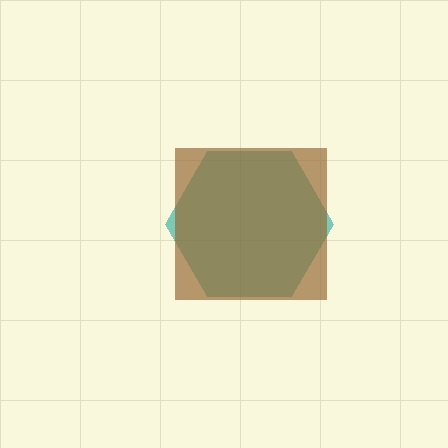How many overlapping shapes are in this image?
There are 2 overlapping shapes in the image.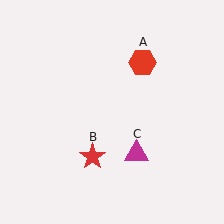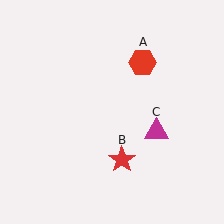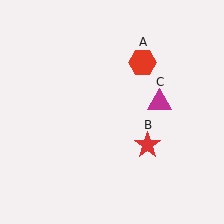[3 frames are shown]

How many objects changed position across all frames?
2 objects changed position: red star (object B), magenta triangle (object C).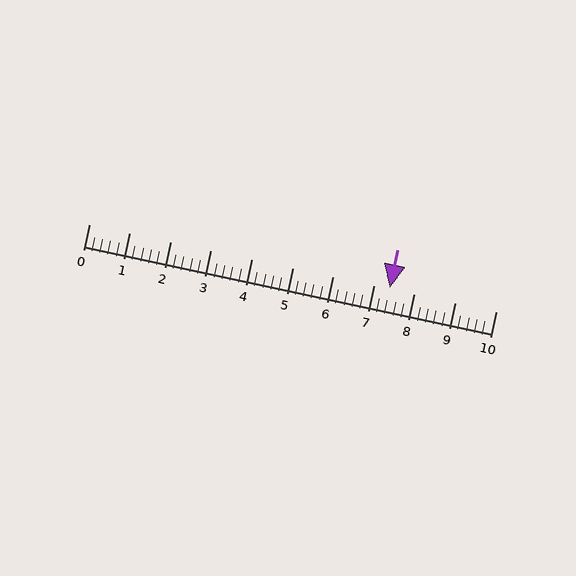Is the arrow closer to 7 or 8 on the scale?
The arrow is closer to 7.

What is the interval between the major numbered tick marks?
The major tick marks are spaced 1 units apart.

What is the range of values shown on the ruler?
The ruler shows values from 0 to 10.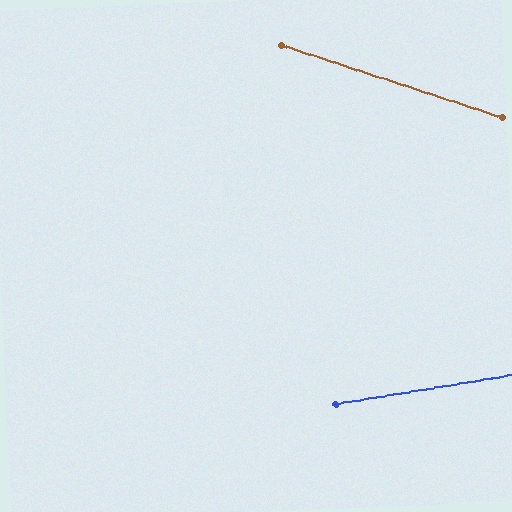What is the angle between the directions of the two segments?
Approximately 28 degrees.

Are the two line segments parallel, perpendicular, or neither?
Neither parallel nor perpendicular — they differ by about 28°.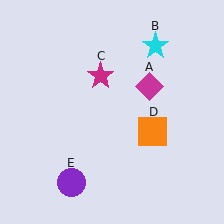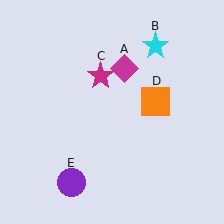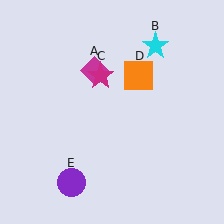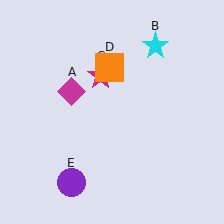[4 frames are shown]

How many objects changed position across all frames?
2 objects changed position: magenta diamond (object A), orange square (object D).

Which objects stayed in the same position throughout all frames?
Cyan star (object B) and magenta star (object C) and purple circle (object E) remained stationary.